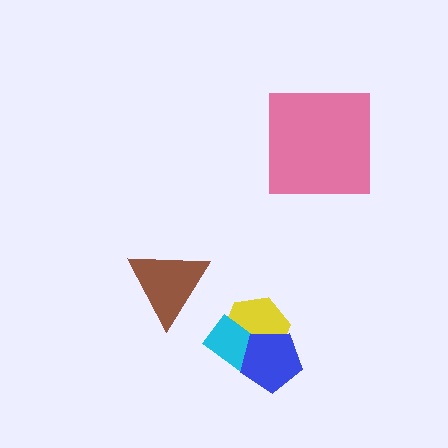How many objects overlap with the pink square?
0 objects overlap with the pink square.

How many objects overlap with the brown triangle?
0 objects overlap with the brown triangle.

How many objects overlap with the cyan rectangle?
2 objects overlap with the cyan rectangle.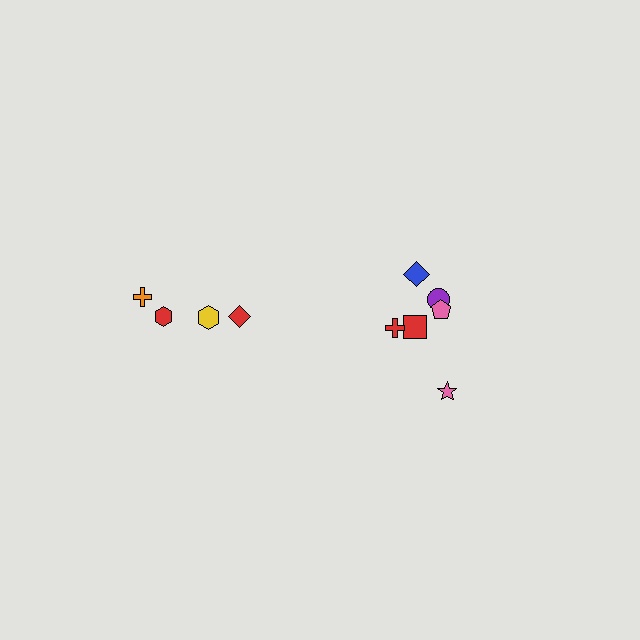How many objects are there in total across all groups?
There are 10 objects.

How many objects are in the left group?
There are 4 objects.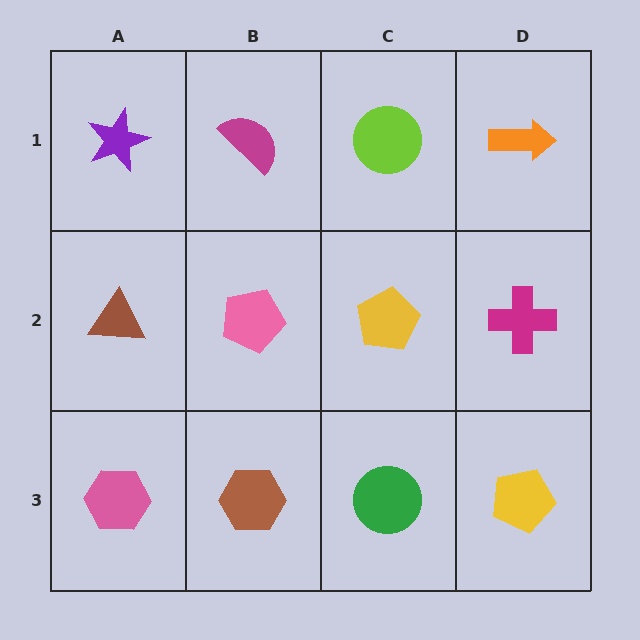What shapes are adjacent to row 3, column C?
A yellow pentagon (row 2, column C), a brown hexagon (row 3, column B), a yellow pentagon (row 3, column D).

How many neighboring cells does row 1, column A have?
2.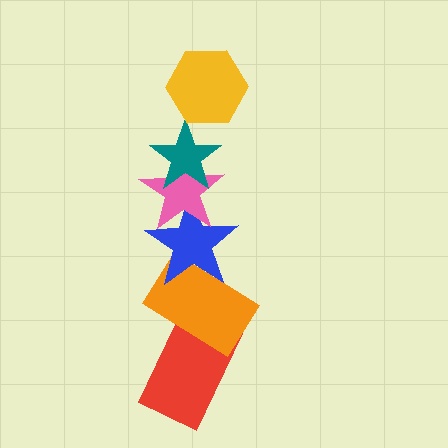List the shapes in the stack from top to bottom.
From top to bottom: the yellow hexagon, the teal star, the pink star, the blue star, the orange rectangle, the red rectangle.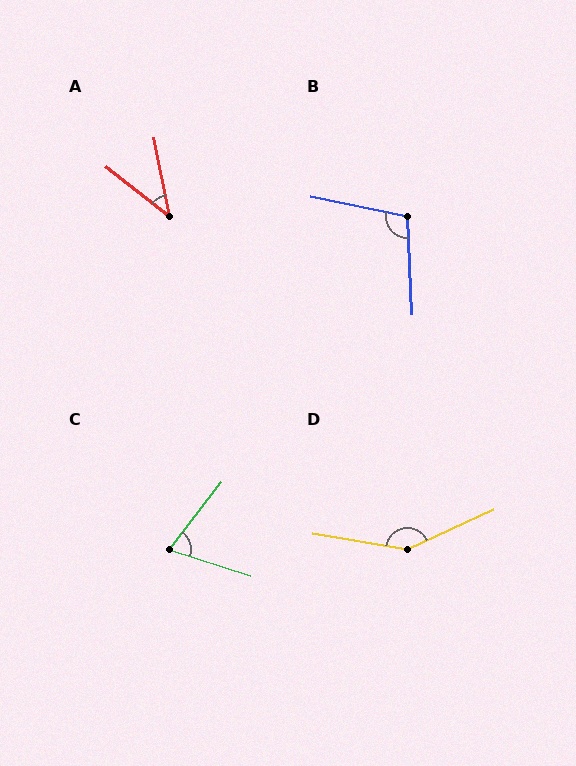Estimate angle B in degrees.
Approximately 105 degrees.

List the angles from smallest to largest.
A (41°), C (70°), B (105°), D (145°).